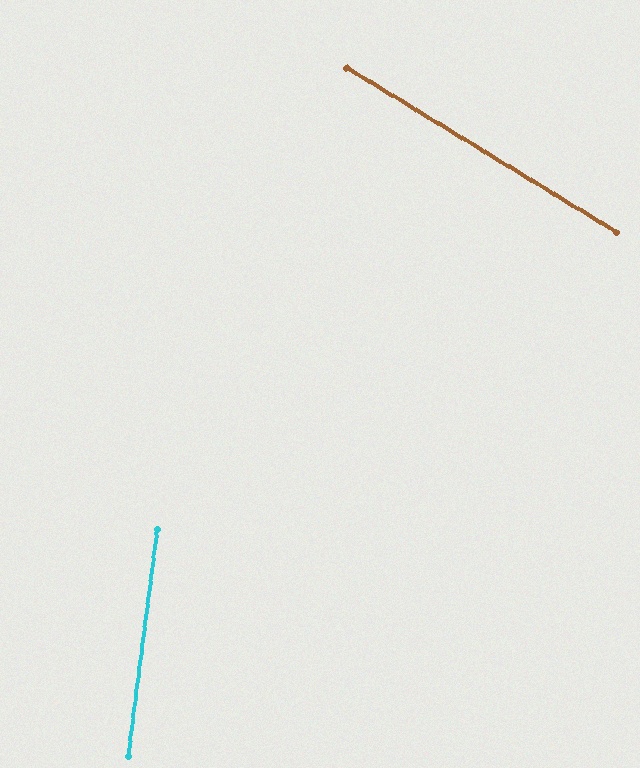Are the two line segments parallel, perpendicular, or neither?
Neither parallel nor perpendicular — they differ by about 66°.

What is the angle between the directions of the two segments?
Approximately 66 degrees.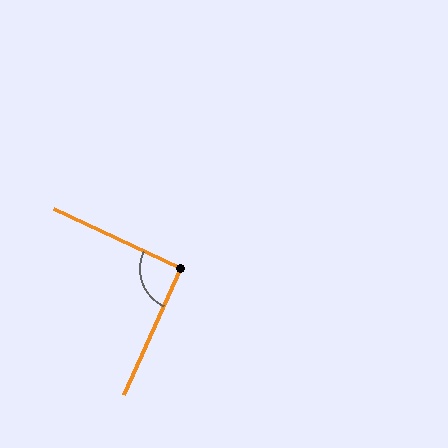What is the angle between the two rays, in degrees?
Approximately 91 degrees.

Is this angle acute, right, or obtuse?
It is approximately a right angle.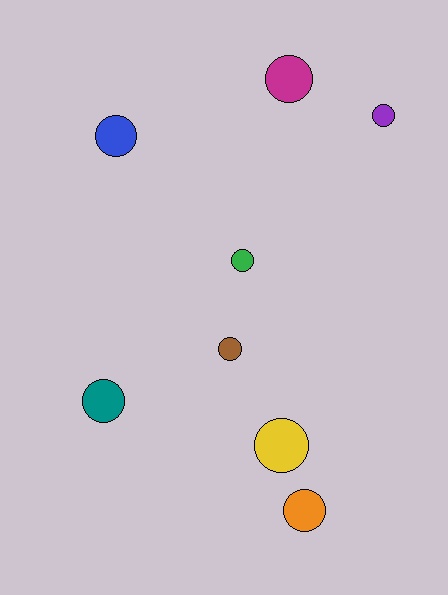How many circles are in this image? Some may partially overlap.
There are 8 circles.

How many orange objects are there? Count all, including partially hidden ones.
There is 1 orange object.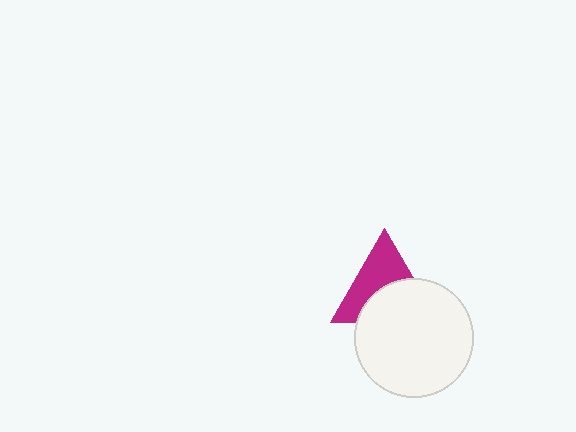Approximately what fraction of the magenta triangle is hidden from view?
Roughly 48% of the magenta triangle is hidden behind the white circle.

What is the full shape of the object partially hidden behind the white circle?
The partially hidden object is a magenta triangle.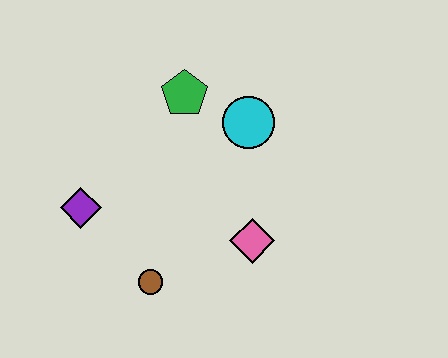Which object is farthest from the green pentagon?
The brown circle is farthest from the green pentagon.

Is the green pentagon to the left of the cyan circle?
Yes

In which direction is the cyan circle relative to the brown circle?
The cyan circle is above the brown circle.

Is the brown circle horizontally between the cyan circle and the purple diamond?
Yes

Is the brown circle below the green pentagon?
Yes